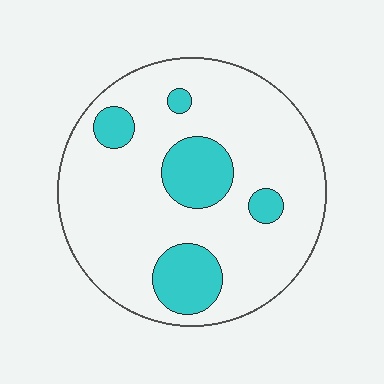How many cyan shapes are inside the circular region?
5.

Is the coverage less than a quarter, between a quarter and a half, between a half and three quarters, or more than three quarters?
Less than a quarter.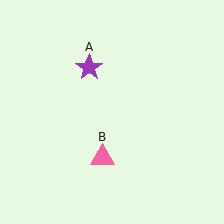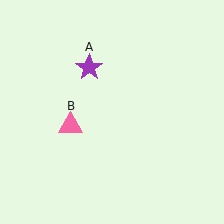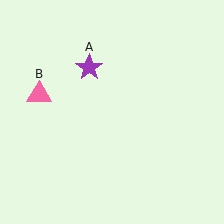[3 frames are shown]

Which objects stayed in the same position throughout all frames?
Purple star (object A) remained stationary.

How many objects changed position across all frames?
1 object changed position: pink triangle (object B).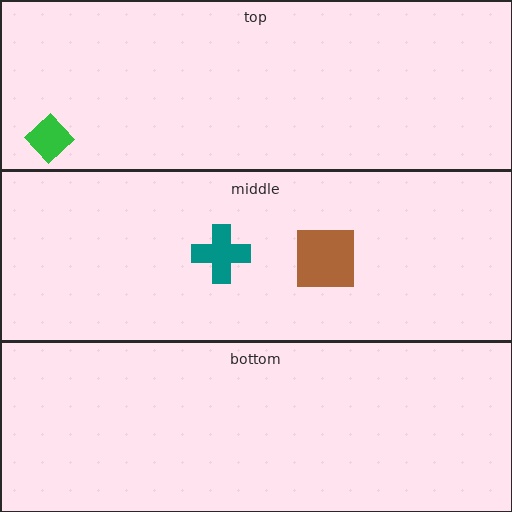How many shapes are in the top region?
1.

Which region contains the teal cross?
The middle region.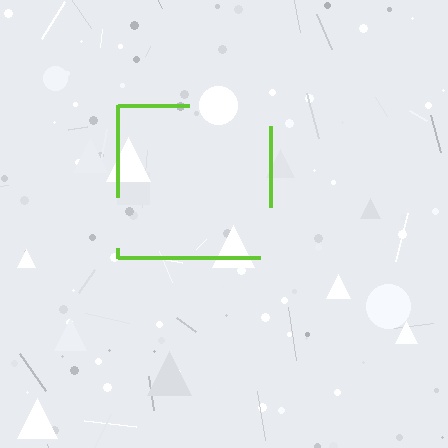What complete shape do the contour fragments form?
The contour fragments form a square.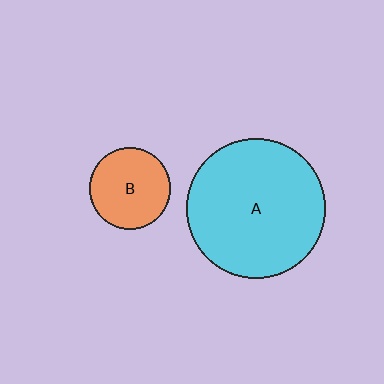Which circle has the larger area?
Circle A (cyan).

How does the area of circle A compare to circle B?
Approximately 2.9 times.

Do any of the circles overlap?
No, none of the circles overlap.